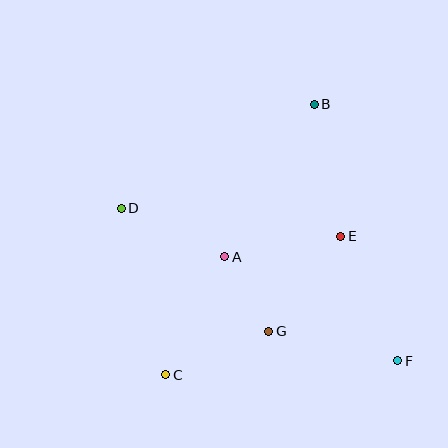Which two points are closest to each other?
Points A and G are closest to each other.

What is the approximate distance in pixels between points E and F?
The distance between E and F is approximately 137 pixels.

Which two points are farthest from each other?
Points D and F are farthest from each other.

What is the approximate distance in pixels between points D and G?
The distance between D and G is approximately 192 pixels.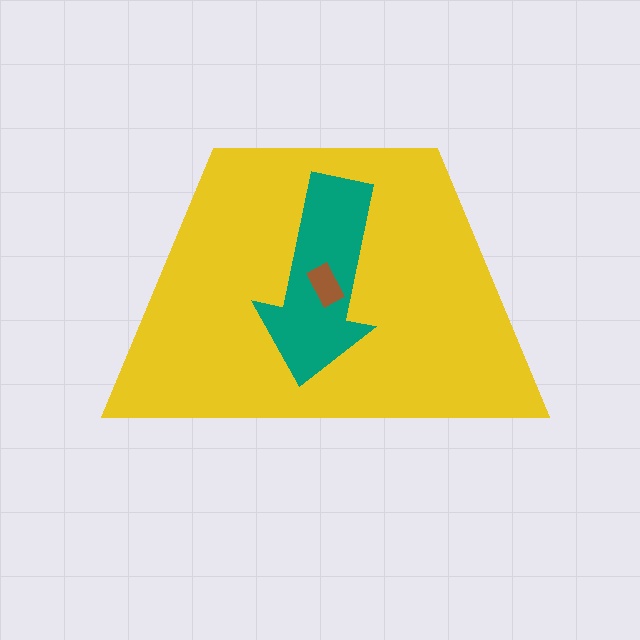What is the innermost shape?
The brown rectangle.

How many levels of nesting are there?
3.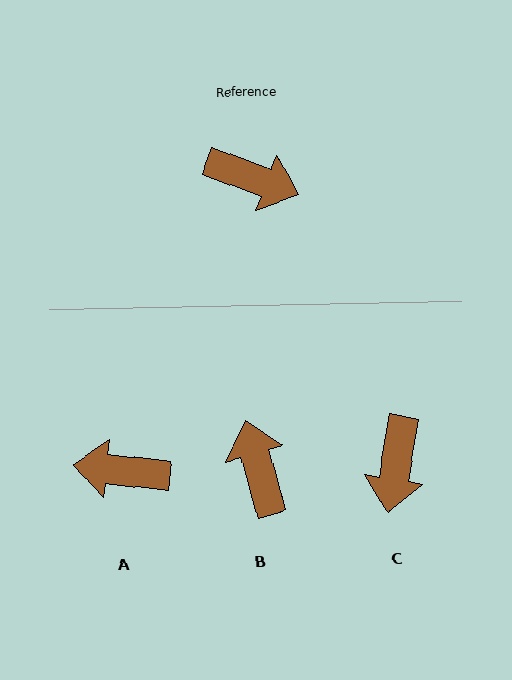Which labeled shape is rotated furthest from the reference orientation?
A, about 166 degrees away.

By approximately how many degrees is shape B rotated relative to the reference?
Approximately 127 degrees counter-clockwise.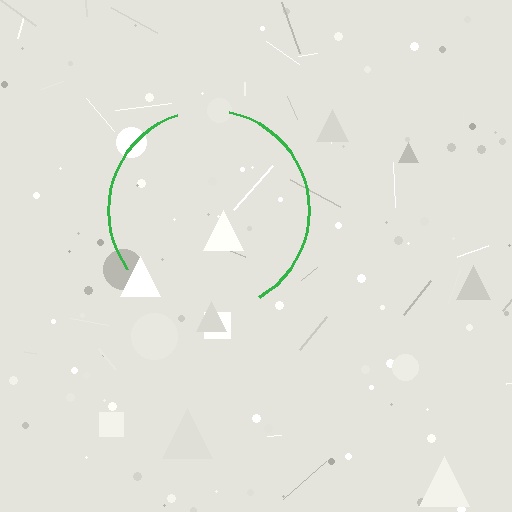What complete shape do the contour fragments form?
The contour fragments form a circle.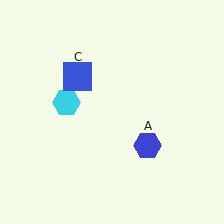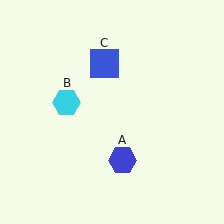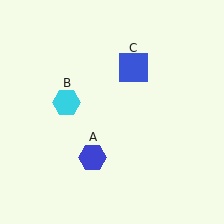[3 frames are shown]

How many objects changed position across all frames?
2 objects changed position: blue hexagon (object A), blue square (object C).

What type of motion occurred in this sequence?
The blue hexagon (object A), blue square (object C) rotated clockwise around the center of the scene.